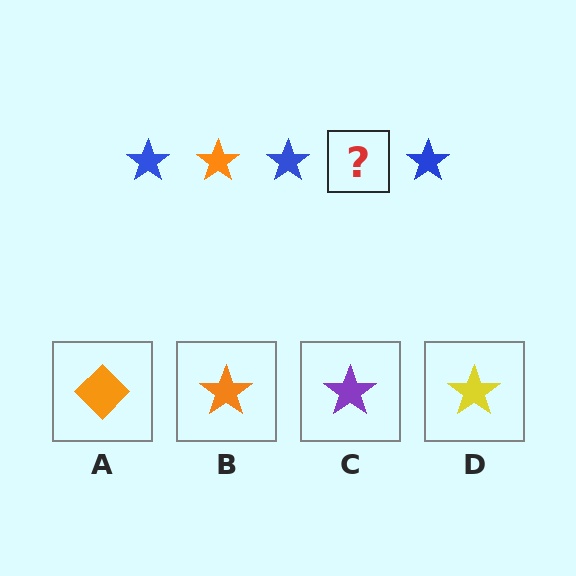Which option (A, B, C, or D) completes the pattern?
B.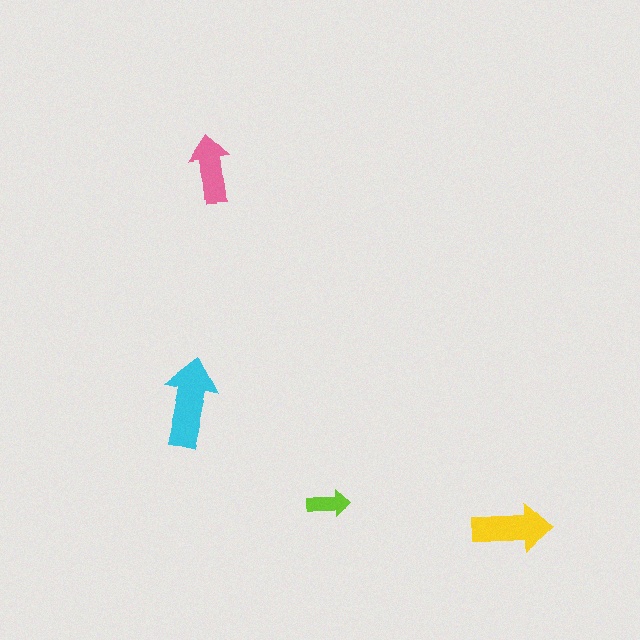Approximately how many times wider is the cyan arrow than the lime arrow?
About 2 times wider.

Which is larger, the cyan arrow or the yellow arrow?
The cyan one.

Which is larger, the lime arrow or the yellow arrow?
The yellow one.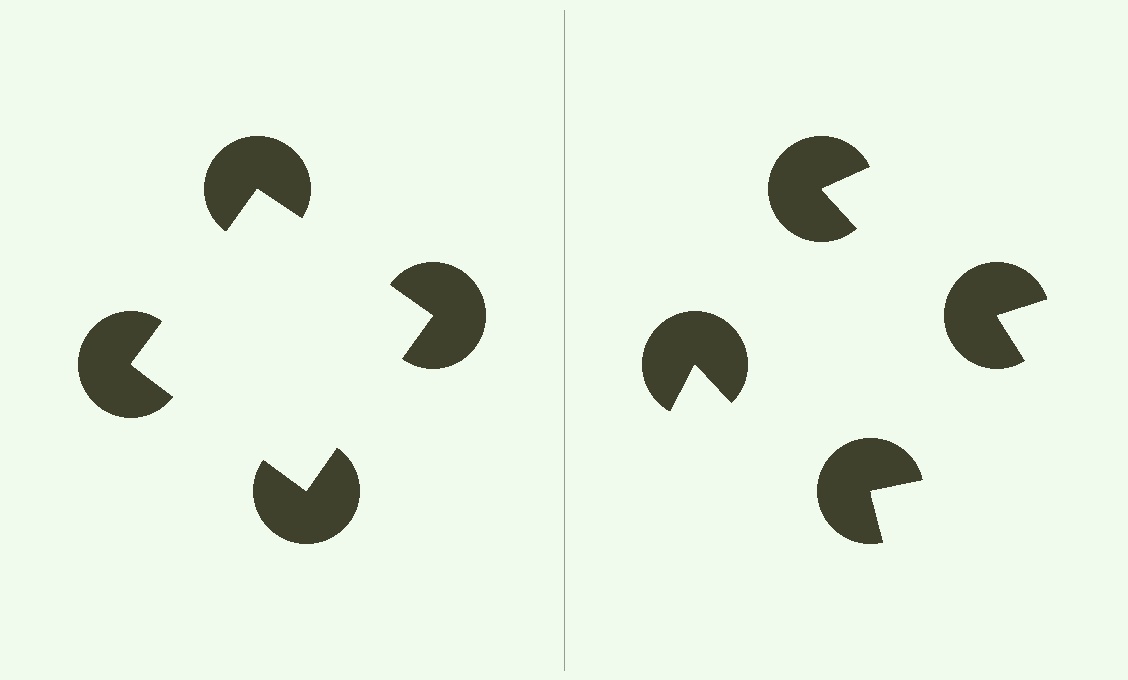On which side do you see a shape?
An illusory square appears on the left side. On the right side the wedge cuts are rotated, so no coherent shape forms.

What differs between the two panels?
The pac-man discs are positioned identically on both sides; only the wedge orientations differ. On the left they align to a square; on the right they are misaligned.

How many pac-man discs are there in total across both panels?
8 — 4 on each side.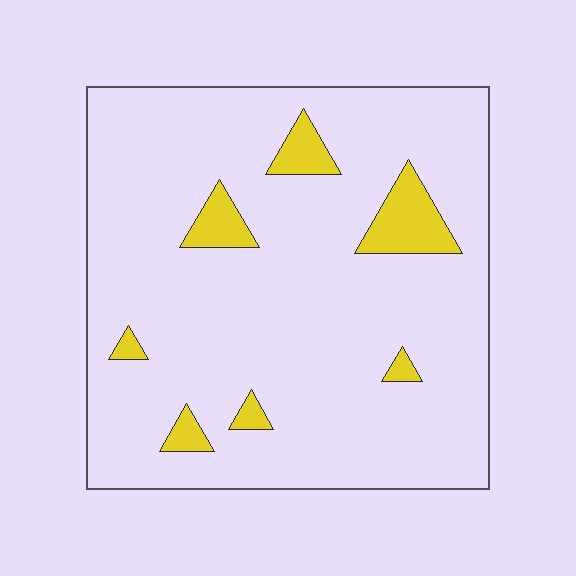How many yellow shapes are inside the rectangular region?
7.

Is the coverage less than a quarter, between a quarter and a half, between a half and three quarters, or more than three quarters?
Less than a quarter.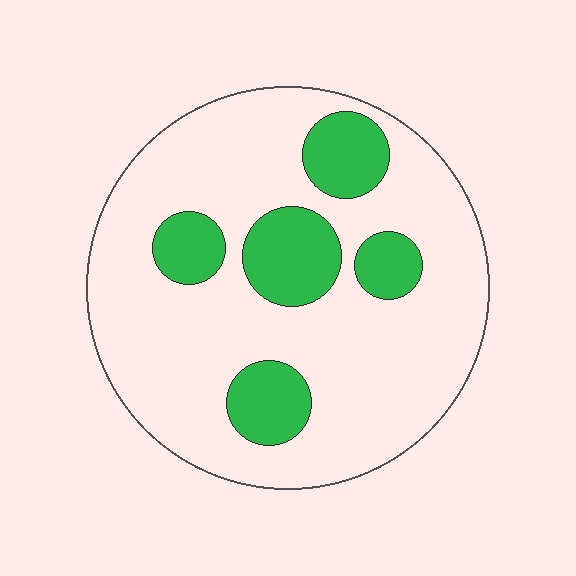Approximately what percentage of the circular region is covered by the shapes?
Approximately 20%.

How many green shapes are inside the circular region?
5.